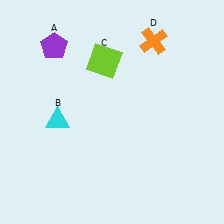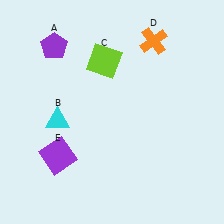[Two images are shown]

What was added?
A purple square (E) was added in Image 2.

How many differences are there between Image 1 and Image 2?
There is 1 difference between the two images.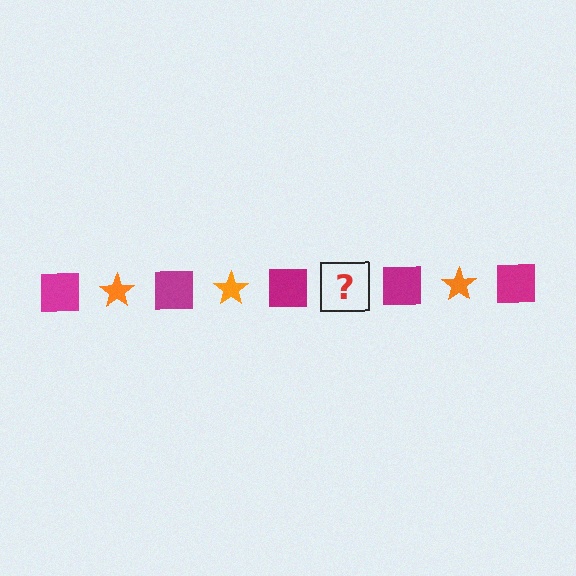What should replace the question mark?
The question mark should be replaced with an orange star.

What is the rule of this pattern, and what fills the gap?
The rule is that the pattern alternates between magenta square and orange star. The gap should be filled with an orange star.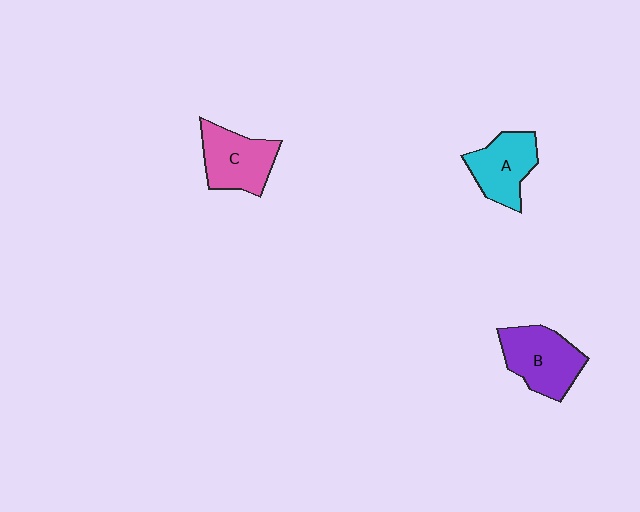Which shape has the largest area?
Shape B (purple).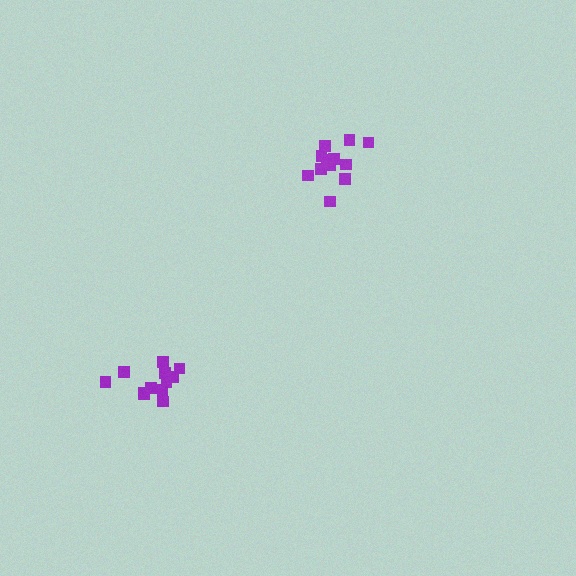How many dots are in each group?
Group 1: 13 dots, Group 2: 12 dots (25 total).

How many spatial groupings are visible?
There are 2 spatial groupings.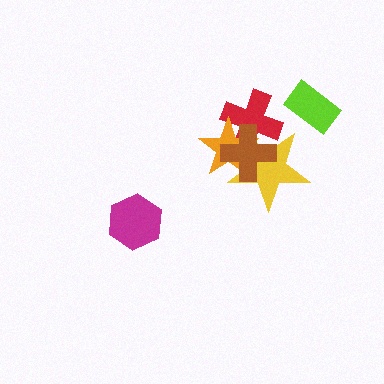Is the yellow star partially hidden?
Yes, it is partially covered by another shape.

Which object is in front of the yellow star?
The brown cross is in front of the yellow star.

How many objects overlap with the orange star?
3 objects overlap with the orange star.